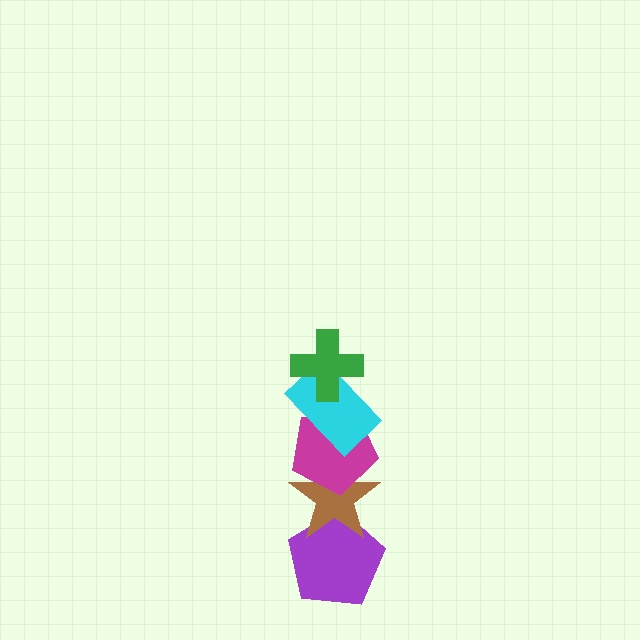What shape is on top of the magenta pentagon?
The cyan rectangle is on top of the magenta pentagon.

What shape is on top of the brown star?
The magenta pentagon is on top of the brown star.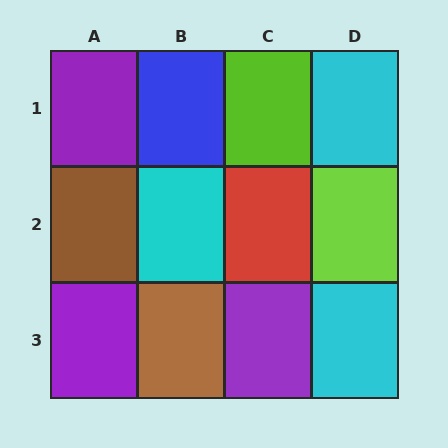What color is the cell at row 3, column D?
Cyan.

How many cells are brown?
2 cells are brown.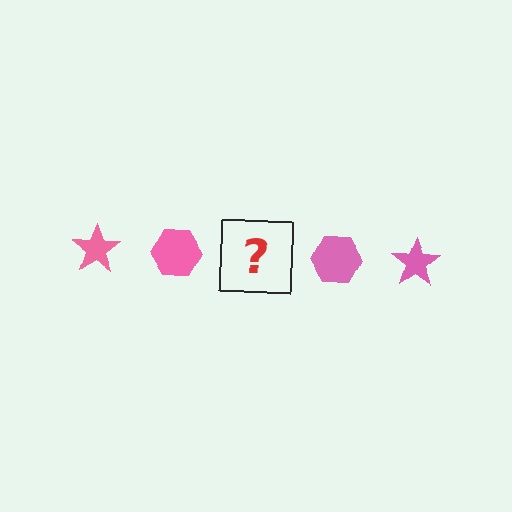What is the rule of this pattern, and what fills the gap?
The rule is that the pattern cycles through star, hexagon shapes in pink. The gap should be filled with a pink star.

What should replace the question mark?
The question mark should be replaced with a pink star.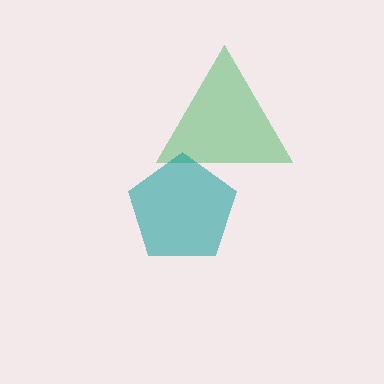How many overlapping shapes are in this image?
There are 2 overlapping shapes in the image.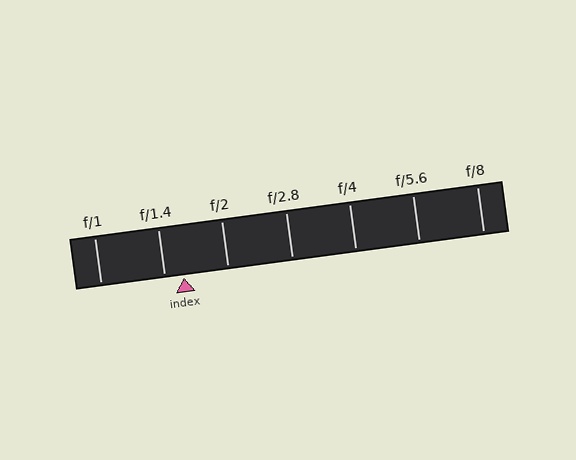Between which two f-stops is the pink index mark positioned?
The index mark is between f/1.4 and f/2.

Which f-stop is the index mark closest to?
The index mark is closest to f/1.4.